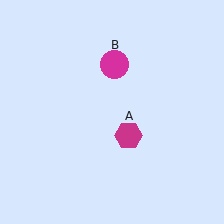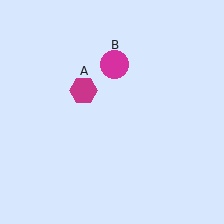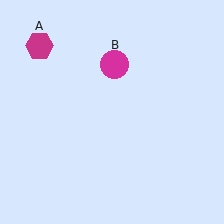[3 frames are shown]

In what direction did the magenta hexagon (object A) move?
The magenta hexagon (object A) moved up and to the left.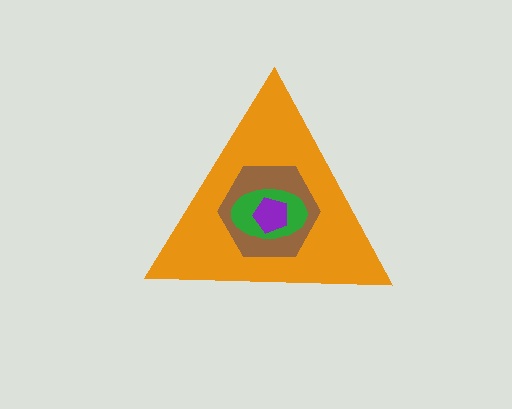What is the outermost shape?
The orange triangle.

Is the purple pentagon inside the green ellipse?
Yes.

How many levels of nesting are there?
4.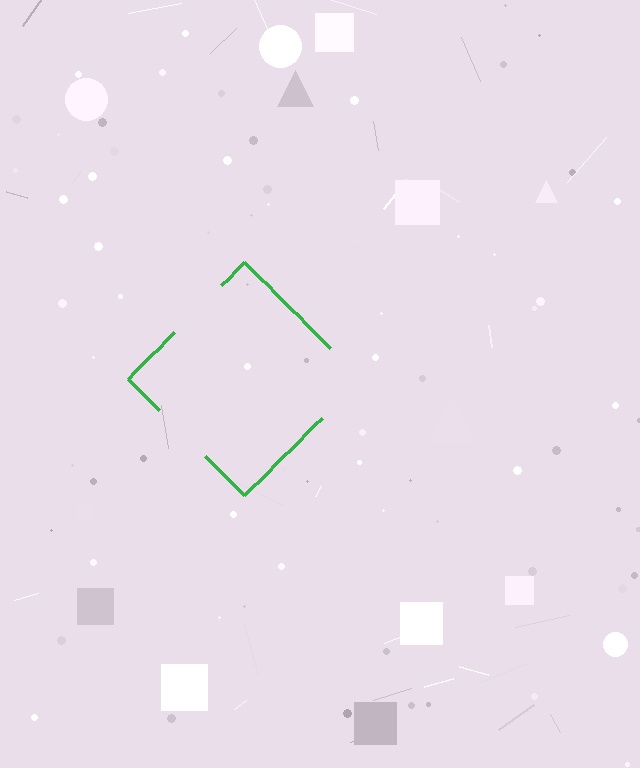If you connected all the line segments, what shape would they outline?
They would outline a diamond.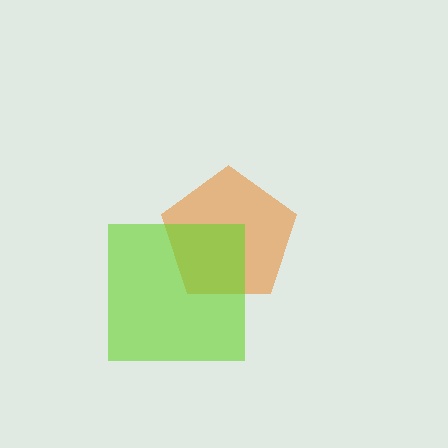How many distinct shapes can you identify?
There are 2 distinct shapes: an orange pentagon, a lime square.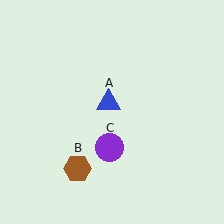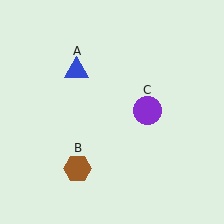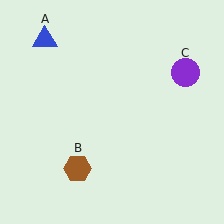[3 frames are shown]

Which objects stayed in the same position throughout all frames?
Brown hexagon (object B) remained stationary.